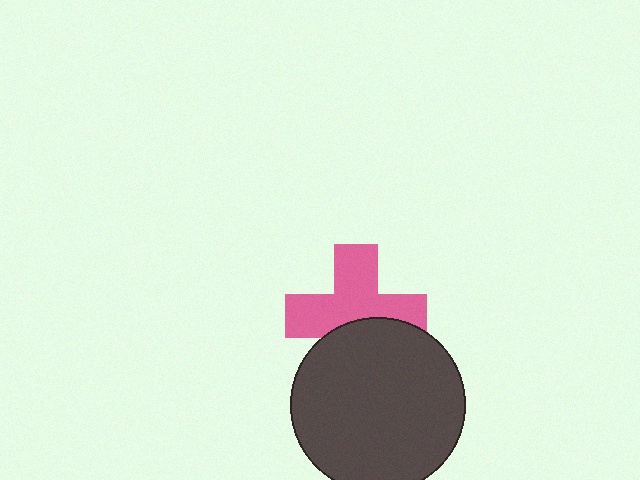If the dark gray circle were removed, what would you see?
You would see the complete pink cross.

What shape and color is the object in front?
The object in front is a dark gray circle.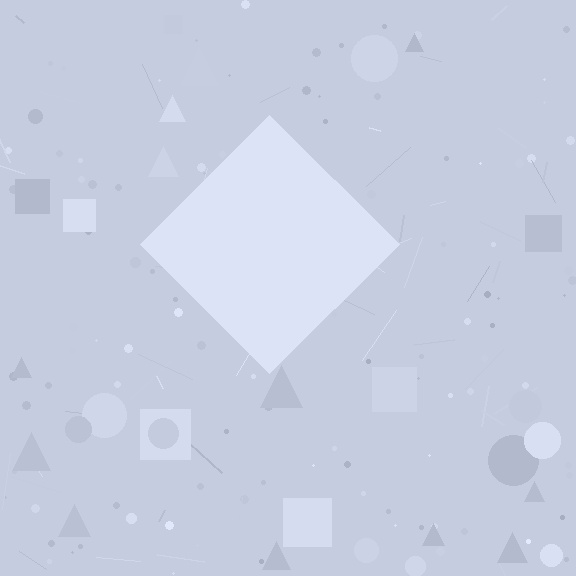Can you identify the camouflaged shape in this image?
The camouflaged shape is a diamond.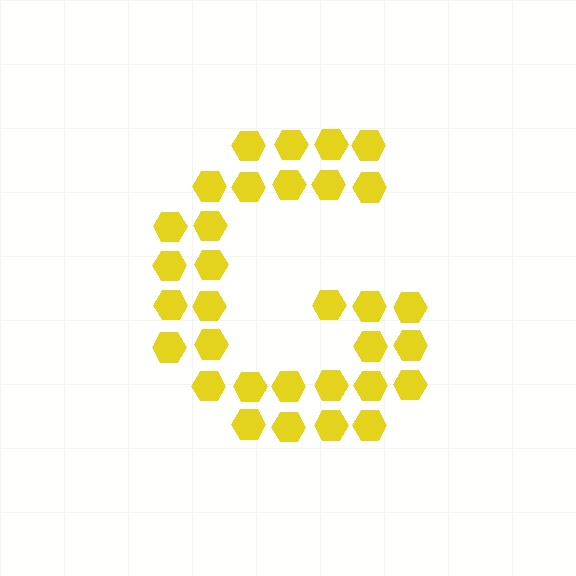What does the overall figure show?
The overall figure shows the letter G.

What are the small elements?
The small elements are hexagons.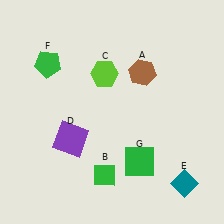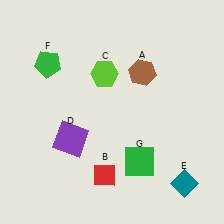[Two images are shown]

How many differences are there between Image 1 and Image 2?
There is 1 difference between the two images.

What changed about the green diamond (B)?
In Image 1, B is green. In Image 2, it changed to red.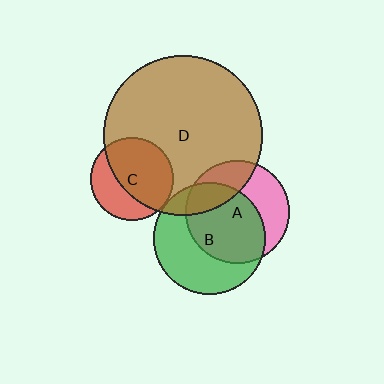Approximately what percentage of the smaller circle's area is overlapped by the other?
Approximately 15%.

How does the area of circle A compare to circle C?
Approximately 1.6 times.